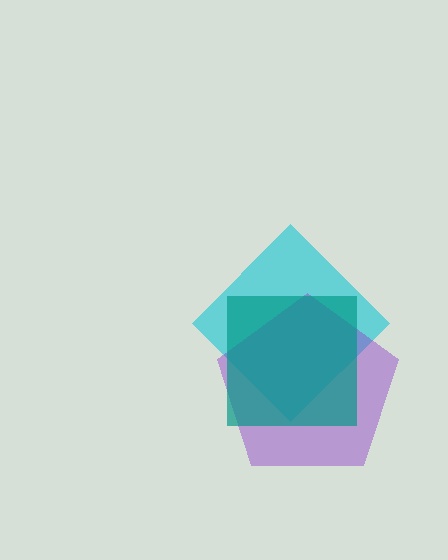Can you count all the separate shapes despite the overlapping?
Yes, there are 3 separate shapes.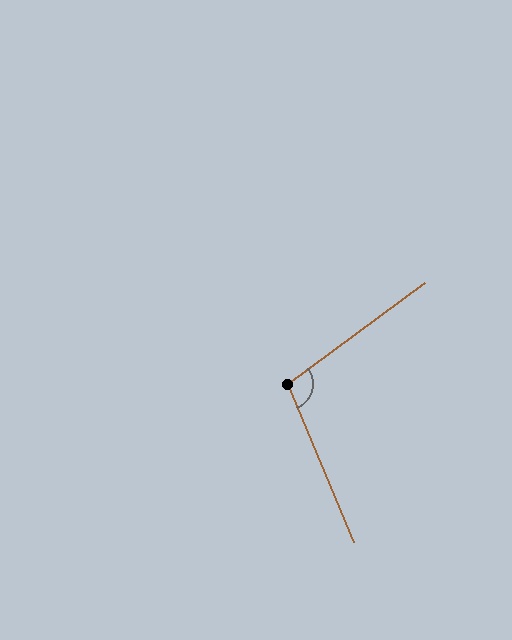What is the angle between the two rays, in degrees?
Approximately 104 degrees.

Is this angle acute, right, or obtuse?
It is obtuse.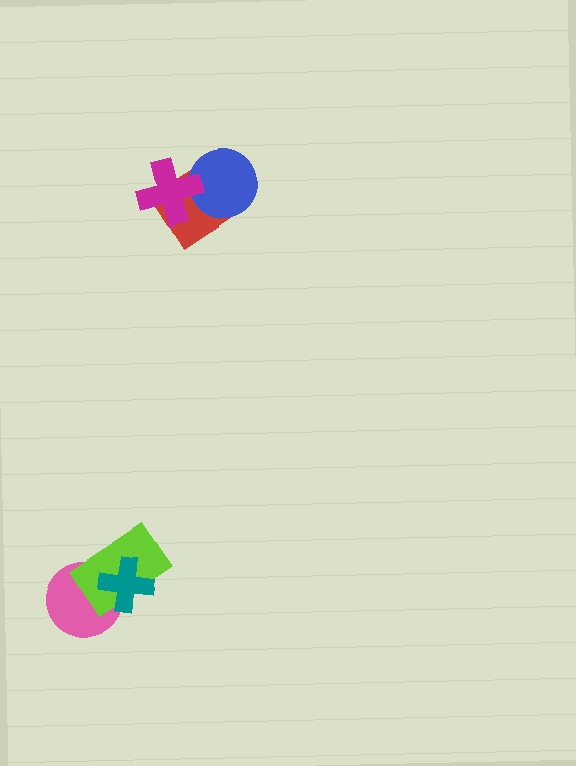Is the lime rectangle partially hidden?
Yes, it is partially covered by another shape.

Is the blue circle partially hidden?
Yes, it is partially covered by another shape.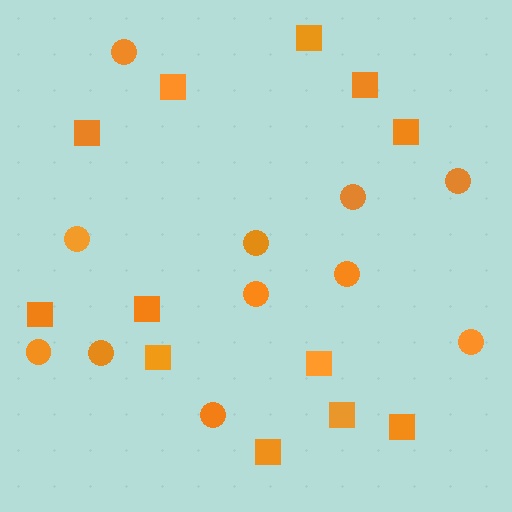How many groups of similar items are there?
There are 2 groups: one group of circles (11) and one group of squares (12).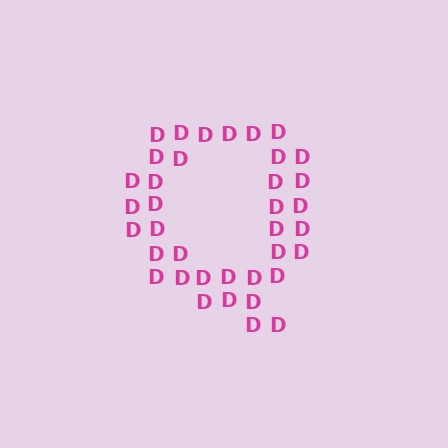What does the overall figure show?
The overall figure shows the letter Q.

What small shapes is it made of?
It is made of small letter D's.